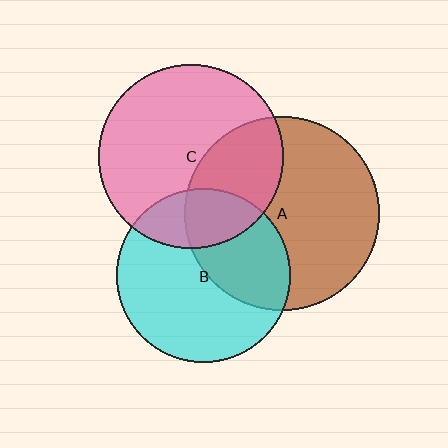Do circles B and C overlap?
Yes.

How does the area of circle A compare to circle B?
Approximately 1.3 times.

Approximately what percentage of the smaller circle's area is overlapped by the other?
Approximately 25%.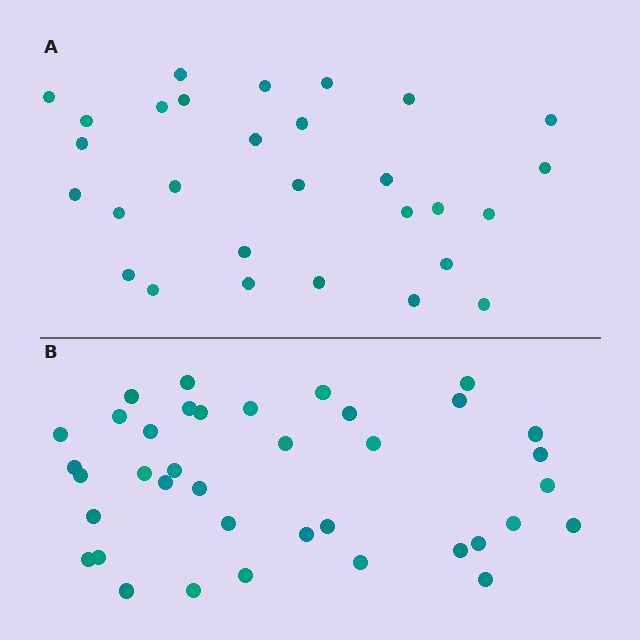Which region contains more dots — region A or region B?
Region B (the bottom region) has more dots.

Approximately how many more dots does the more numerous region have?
Region B has roughly 8 or so more dots than region A.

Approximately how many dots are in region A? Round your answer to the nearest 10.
About 30 dots. (The exact count is 29, which rounds to 30.)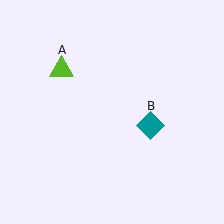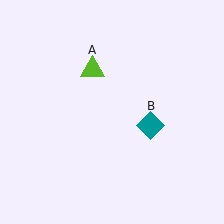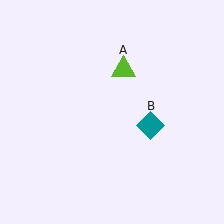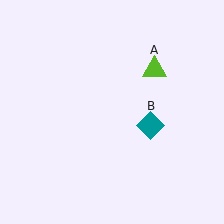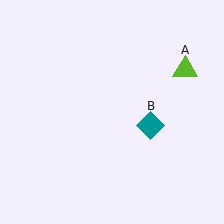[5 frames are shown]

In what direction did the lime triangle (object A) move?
The lime triangle (object A) moved right.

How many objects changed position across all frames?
1 object changed position: lime triangle (object A).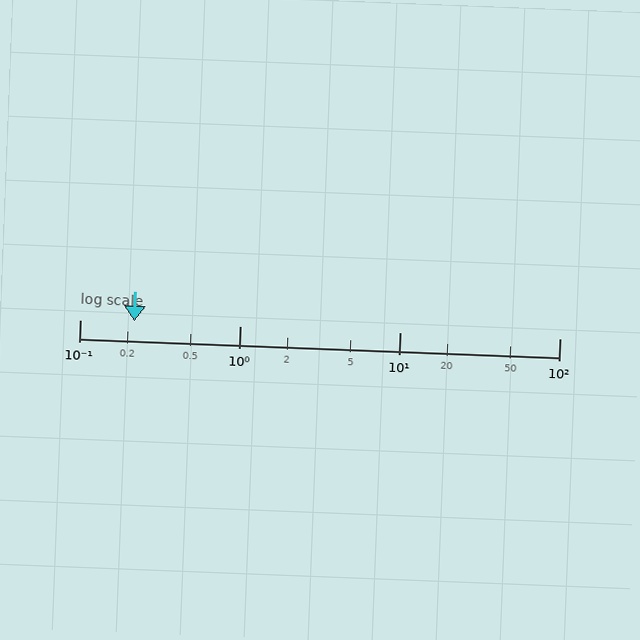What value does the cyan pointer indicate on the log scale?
The pointer indicates approximately 0.22.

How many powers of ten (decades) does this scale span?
The scale spans 3 decades, from 0.1 to 100.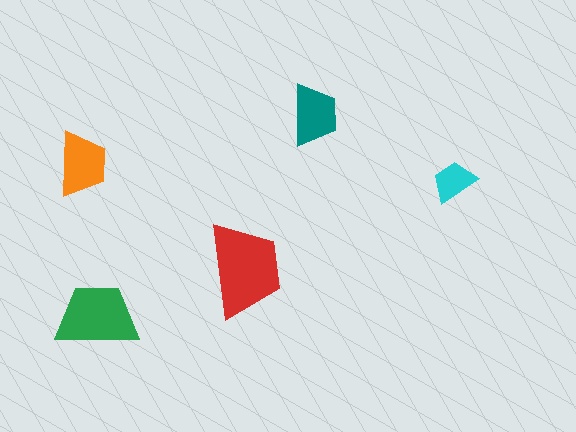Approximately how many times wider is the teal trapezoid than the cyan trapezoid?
About 1.5 times wider.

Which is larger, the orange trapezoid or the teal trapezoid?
The orange one.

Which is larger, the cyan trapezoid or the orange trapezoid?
The orange one.